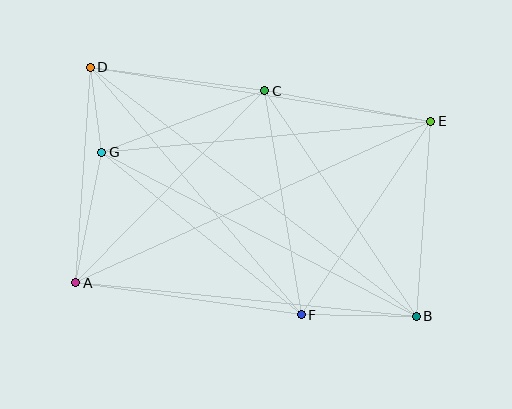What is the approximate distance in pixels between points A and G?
The distance between A and G is approximately 133 pixels.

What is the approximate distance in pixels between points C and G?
The distance between C and G is approximately 175 pixels.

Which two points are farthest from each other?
Points B and D are farthest from each other.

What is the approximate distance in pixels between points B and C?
The distance between B and C is approximately 272 pixels.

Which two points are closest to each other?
Points D and G are closest to each other.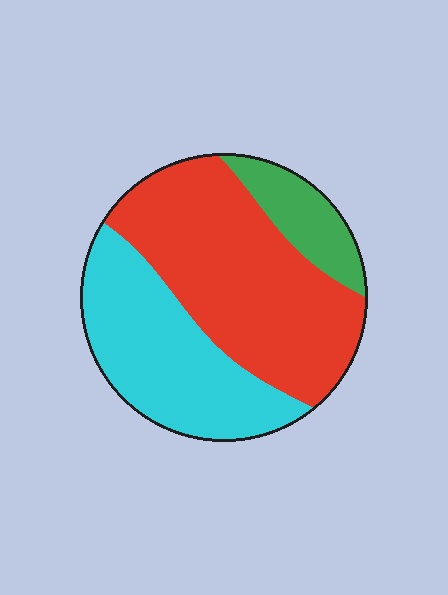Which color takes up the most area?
Red, at roughly 50%.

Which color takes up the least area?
Green, at roughly 15%.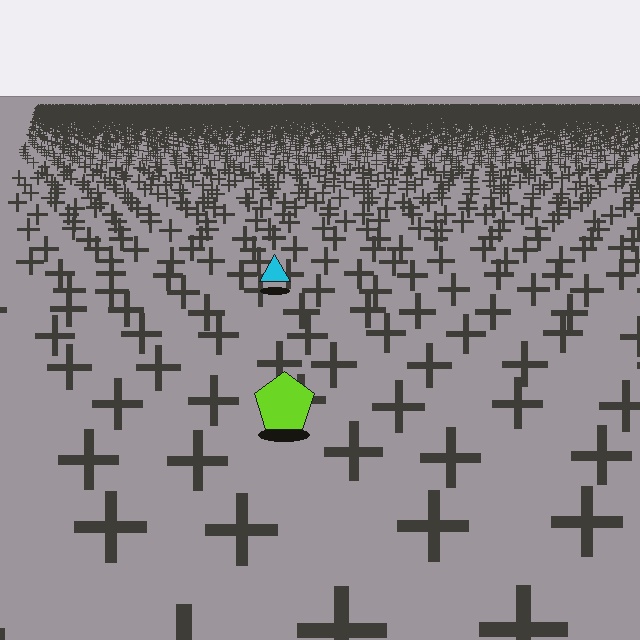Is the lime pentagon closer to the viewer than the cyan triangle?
Yes. The lime pentagon is closer — you can tell from the texture gradient: the ground texture is coarser near it.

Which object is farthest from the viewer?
The cyan triangle is farthest from the viewer. It appears smaller and the ground texture around it is denser.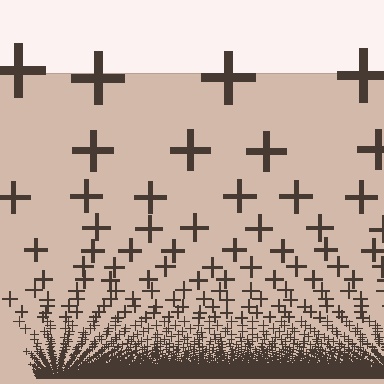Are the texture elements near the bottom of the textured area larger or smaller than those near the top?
Smaller. The gradient is inverted — elements near the bottom are smaller and denser.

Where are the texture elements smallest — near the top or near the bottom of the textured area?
Near the bottom.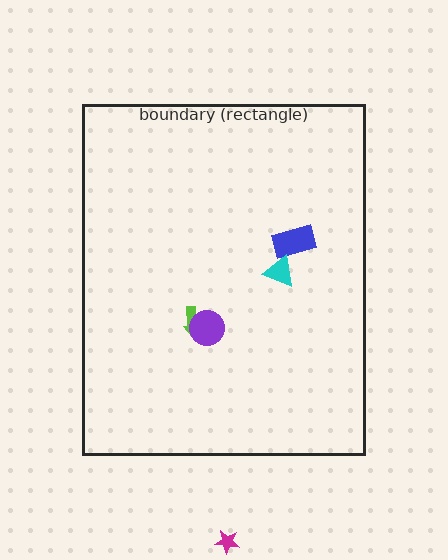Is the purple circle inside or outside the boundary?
Inside.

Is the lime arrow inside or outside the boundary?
Inside.